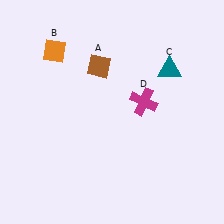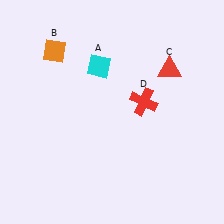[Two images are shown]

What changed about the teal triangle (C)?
In Image 1, C is teal. In Image 2, it changed to red.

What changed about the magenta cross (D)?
In Image 1, D is magenta. In Image 2, it changed to red.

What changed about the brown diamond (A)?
In Image 1, A is brown. In Image 2, it changed to cyan.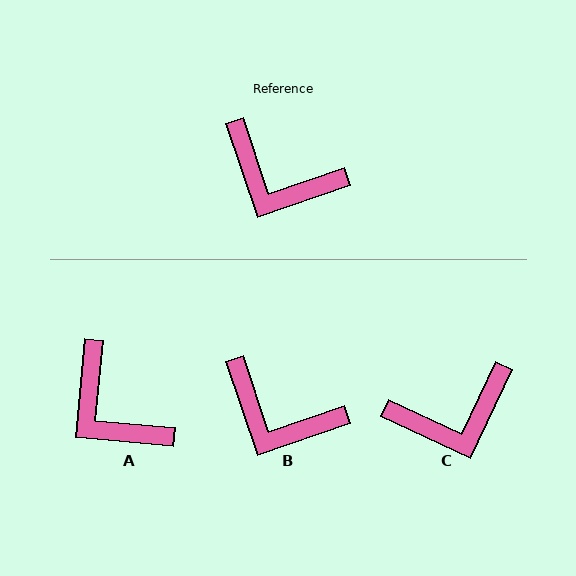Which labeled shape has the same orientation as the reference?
B.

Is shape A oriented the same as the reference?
No, it is off by about 24 degrees.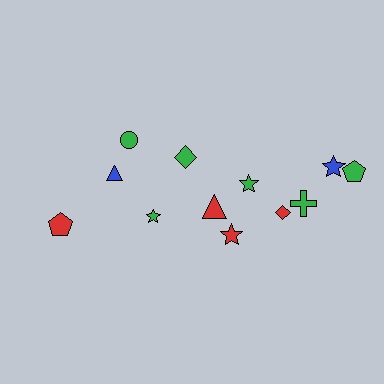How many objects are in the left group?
There are 4 objects.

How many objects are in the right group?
There are 8 objects.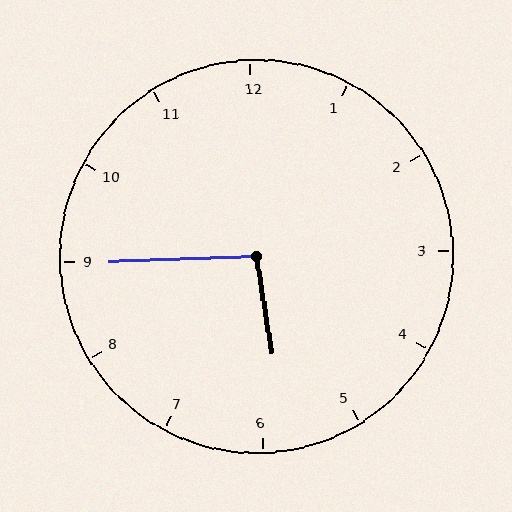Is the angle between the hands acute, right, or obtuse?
It is obtuse.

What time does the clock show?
5:45.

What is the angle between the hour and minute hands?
Approximately 98 degrees.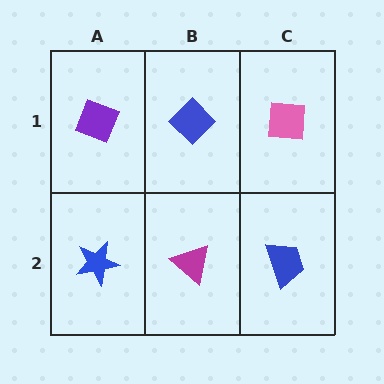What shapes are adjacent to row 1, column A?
A blue star (row 2, column A), a blue diamond (row 1, column B).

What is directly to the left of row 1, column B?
A purple diamond.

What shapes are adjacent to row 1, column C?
A blue trapezoid (row 2, column C), a blue diamond (row 1, column B).